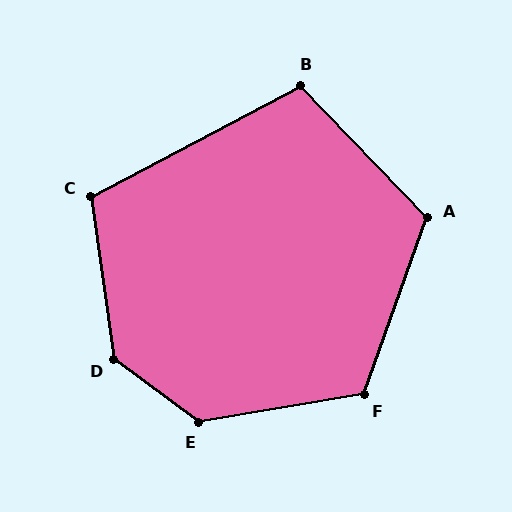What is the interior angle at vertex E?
Approximately 134 degrees (obtuse).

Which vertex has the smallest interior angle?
B, at approximately 106 degrees.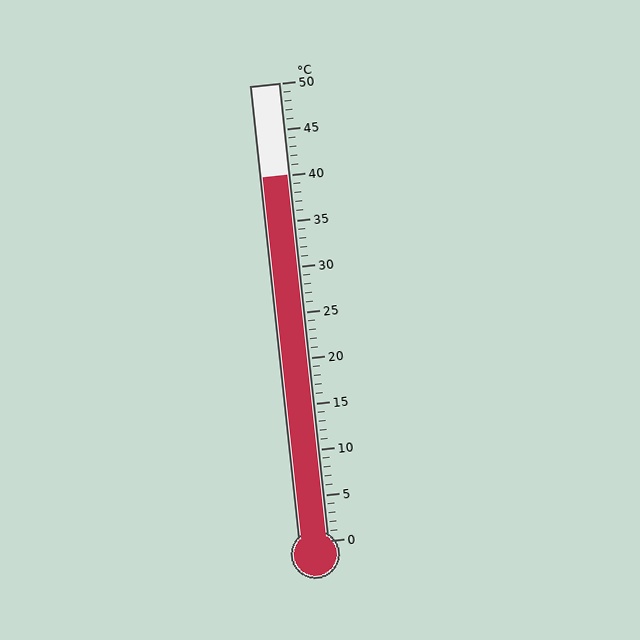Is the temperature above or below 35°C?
The temperature is above 35°C.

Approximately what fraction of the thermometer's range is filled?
The thermometer is filled to approximately 80% of its range.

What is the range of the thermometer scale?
The thermometer scale ranges from 0°C to 50°C.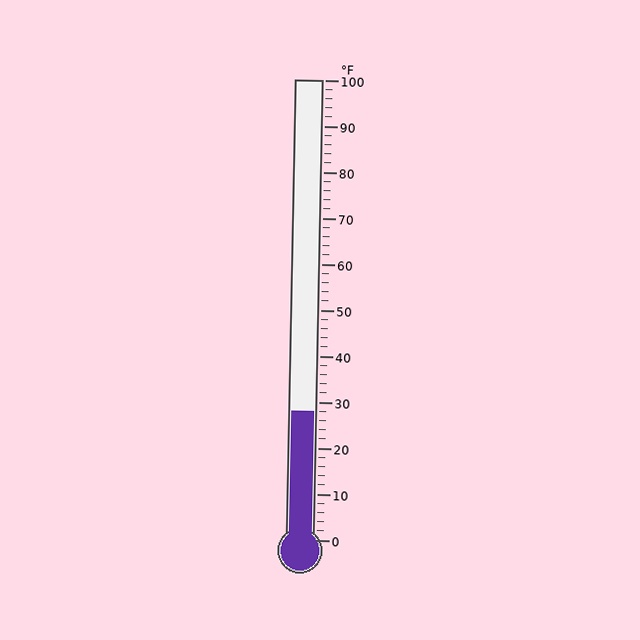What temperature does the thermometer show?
The thermometer shows approximately 28°F.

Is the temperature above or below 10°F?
The temperature is above 10°F.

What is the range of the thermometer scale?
The thermometer scale ranges from 0°F to 100°F.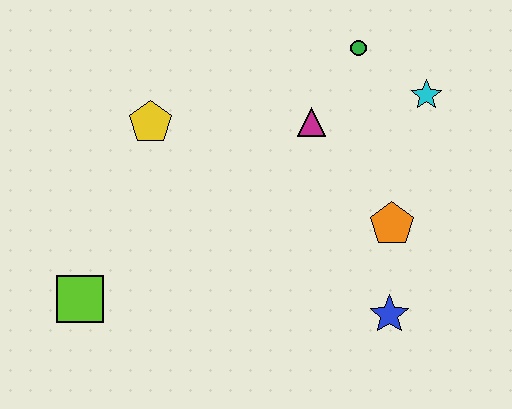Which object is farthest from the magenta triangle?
The lime square is farthest from the magenta triangle.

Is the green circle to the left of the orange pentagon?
Yes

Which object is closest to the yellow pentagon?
The magenta triangle is closest to the yellow pentagon.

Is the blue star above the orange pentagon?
No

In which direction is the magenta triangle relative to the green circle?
The magenta triangle is below the green circle.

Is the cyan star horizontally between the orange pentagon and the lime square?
No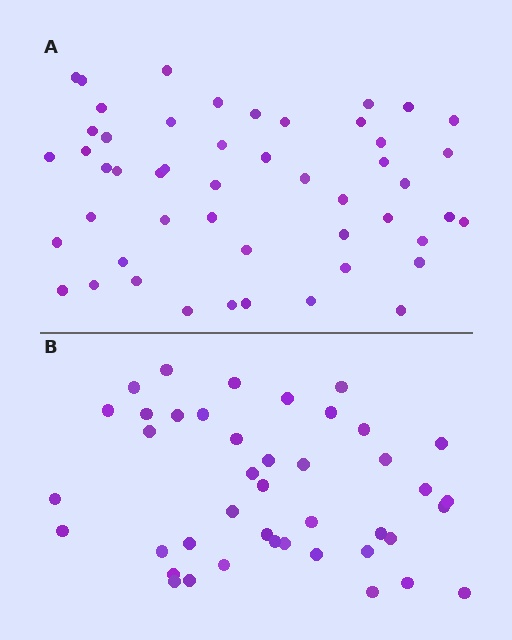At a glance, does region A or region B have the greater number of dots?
Region A (the top region) has more dots.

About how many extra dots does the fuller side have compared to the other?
Region A has roughly 8 or so more dots than region B.